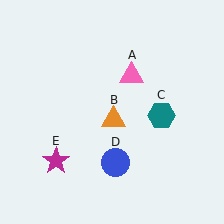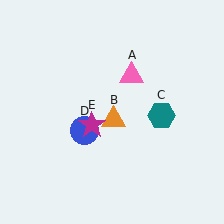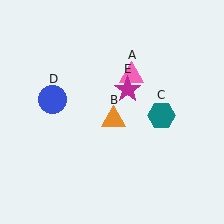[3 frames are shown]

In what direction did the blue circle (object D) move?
The blue circle (object D) moved up and to the left.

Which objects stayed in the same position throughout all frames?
Pink triangle (object A) and orange triangle (object B) and teal hexagon (object C) remained stationary.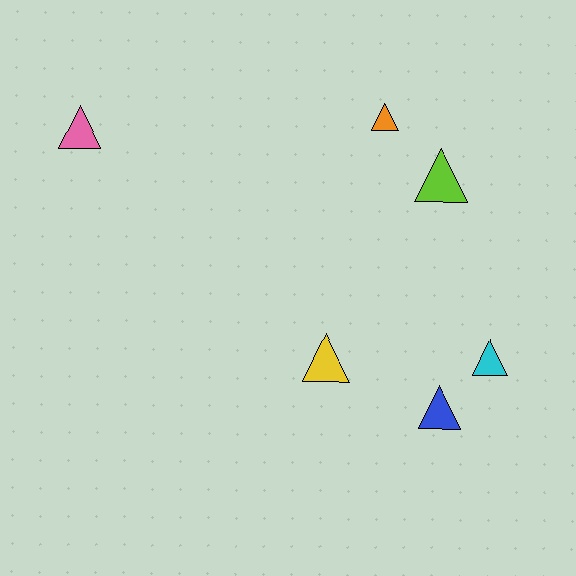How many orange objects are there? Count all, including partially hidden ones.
There is 1 orange object.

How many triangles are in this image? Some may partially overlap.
There are 6 triangles.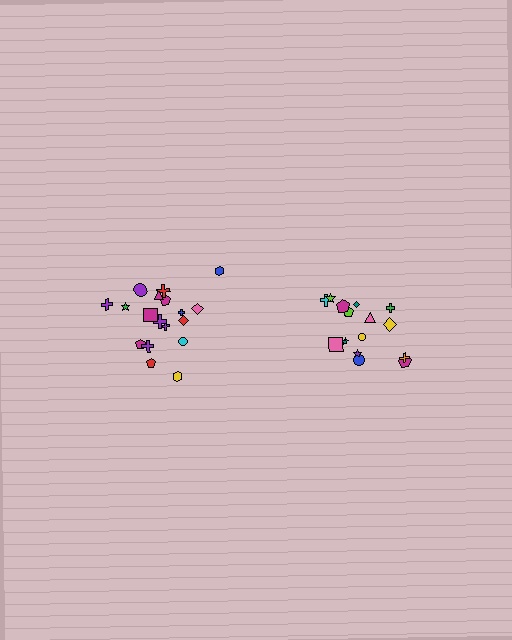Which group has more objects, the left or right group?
The left group.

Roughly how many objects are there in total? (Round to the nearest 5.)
Roughly 35 objects in total.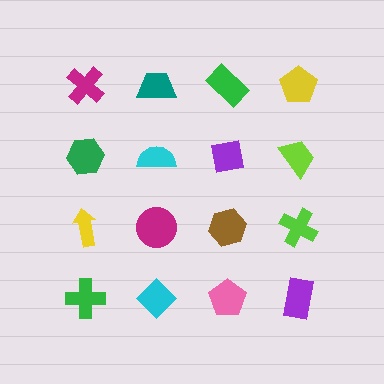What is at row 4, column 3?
A pink pentagon.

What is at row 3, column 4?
A lime cross.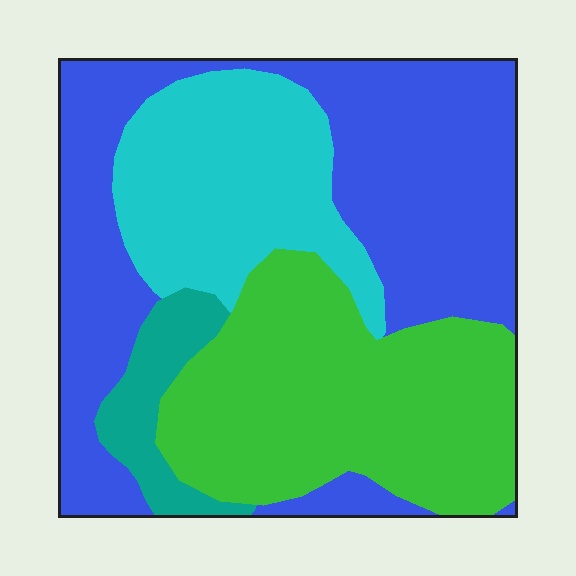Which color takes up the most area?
Blue, at roughly 40%.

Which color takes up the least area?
Teal, at roughly 5%.